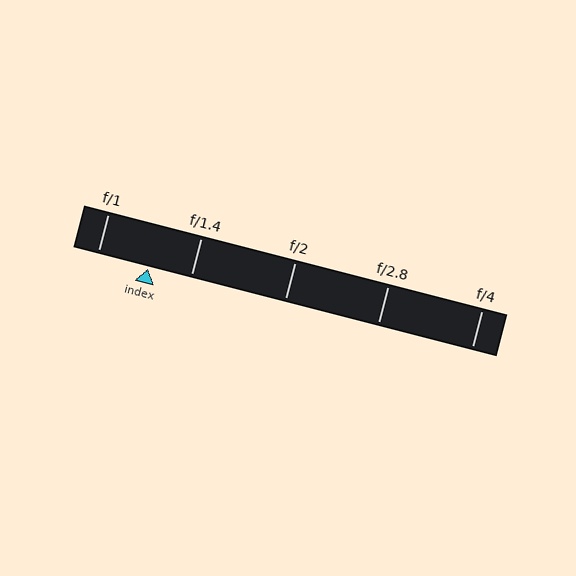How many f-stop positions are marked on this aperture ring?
There are 5 f-stop positions marked.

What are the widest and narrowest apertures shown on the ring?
The widest aperture shown is f/1 and the narrowest is f/4.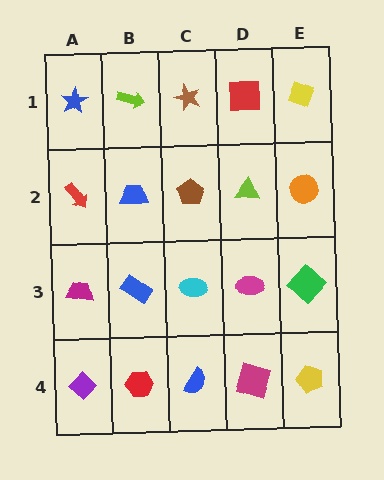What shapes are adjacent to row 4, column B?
A blue rectangle (row 3, column B), a purple diamond (row 4, column A), a blue semicircle (row 4, column C).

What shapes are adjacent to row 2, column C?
A brown star (row 1, column C), a cyan ellipse (row 3, column C), a blue trapezoid (row 2, column B), a lime triangle (row 2, column D).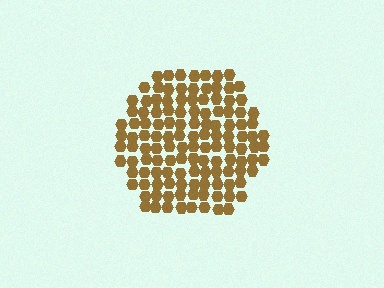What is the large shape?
The large shape is a hexagon.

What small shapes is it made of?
It is made of small hexagons.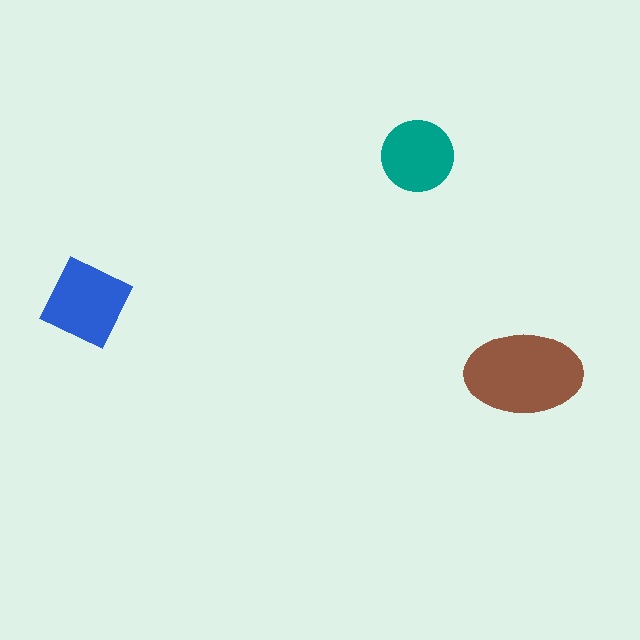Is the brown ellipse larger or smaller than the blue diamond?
Larger.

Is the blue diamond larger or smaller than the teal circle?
Larger.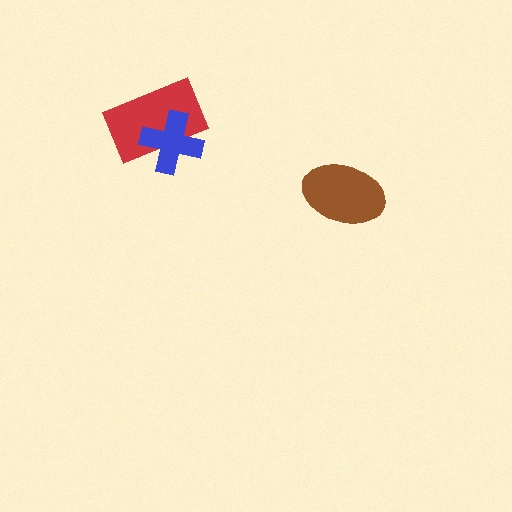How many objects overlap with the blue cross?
1 object overlaps with the blue cross.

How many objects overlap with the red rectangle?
1 object overlaps with the red rectangle.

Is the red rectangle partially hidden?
Yes, it is partially covered by another shape.